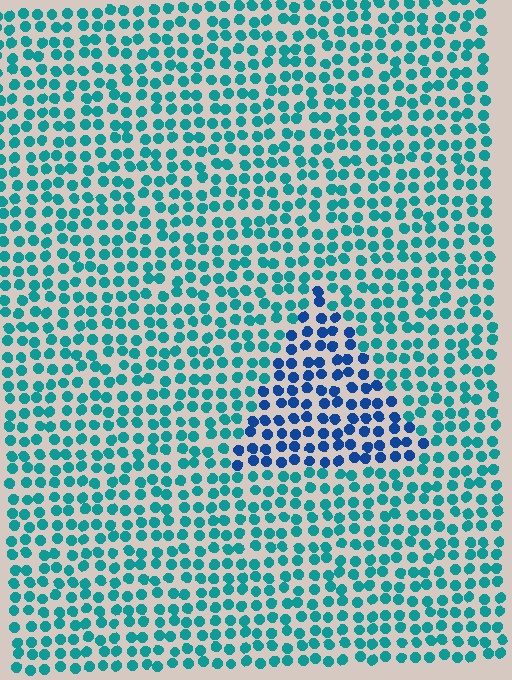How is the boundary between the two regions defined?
The boundary is defined purely by a slight shift in hue (about 39 degrees). Spacing, size, and orientation are identical on both sides.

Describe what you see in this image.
The image is filled with small teal elements in a uniform arrangement. A triangle-shaped region is visible where the elements are tinted to a slightly different hue, forming a subtle color boundary.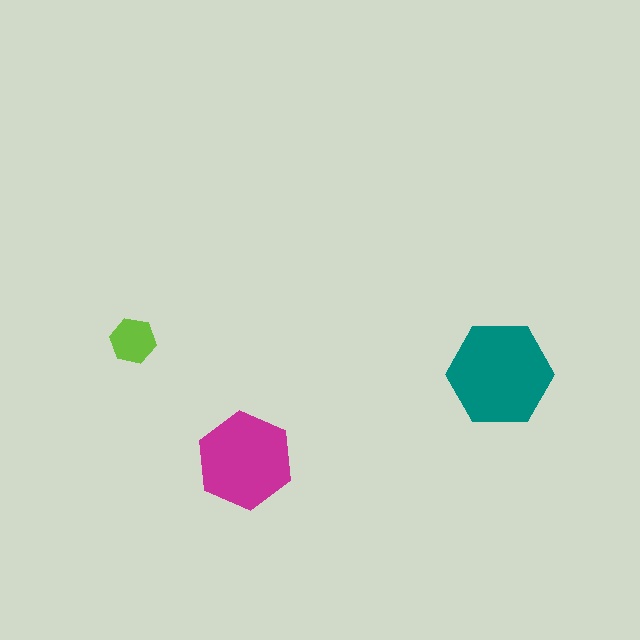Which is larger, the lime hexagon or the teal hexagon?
The teal one.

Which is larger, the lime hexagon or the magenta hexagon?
The magenta one.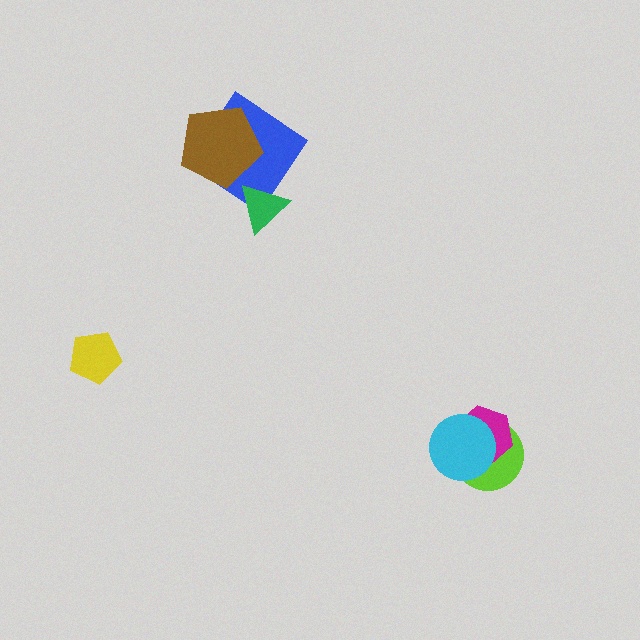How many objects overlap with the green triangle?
1 object overlaps with the green triangle.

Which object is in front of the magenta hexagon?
The cyan circle is in front of the magenta hexagon.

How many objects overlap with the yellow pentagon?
0 objects overlap with the yellow pentagon.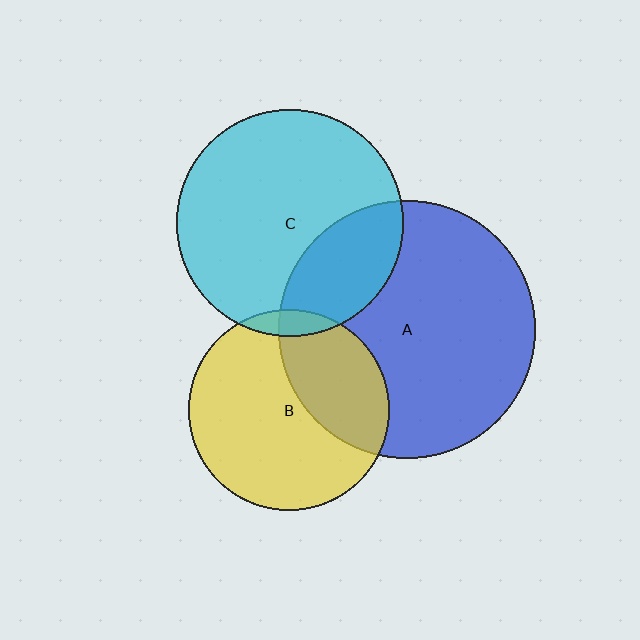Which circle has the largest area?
Circle A (blue).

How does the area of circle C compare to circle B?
Approximately 1.3 times.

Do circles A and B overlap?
Yes.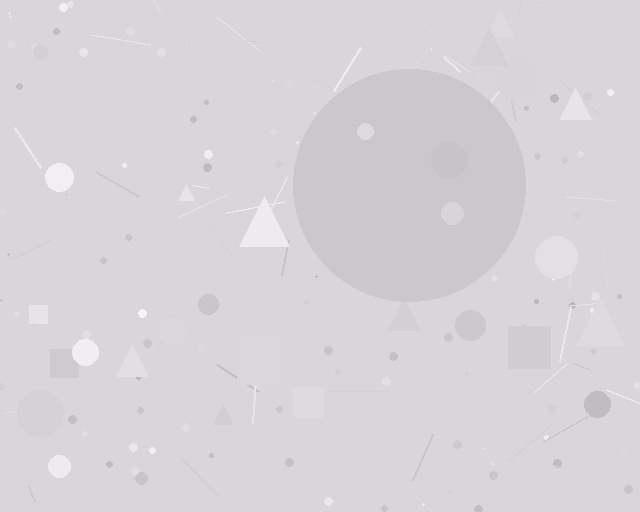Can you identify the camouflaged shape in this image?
The camouflaged shape is a circle.